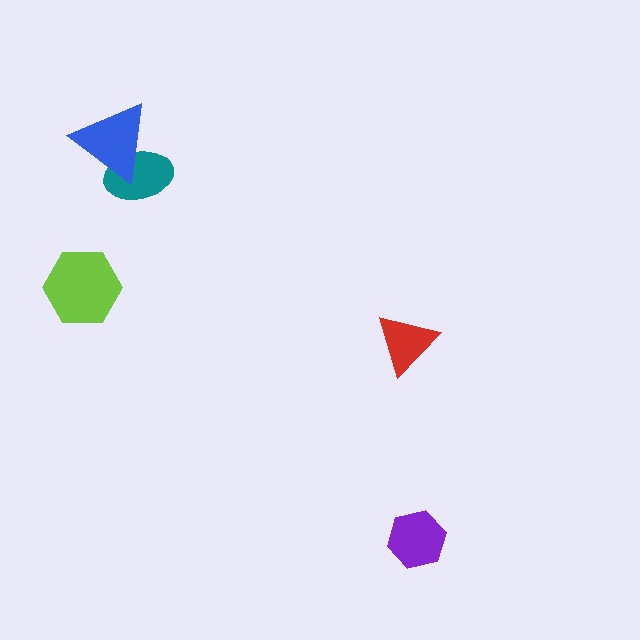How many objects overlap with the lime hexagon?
0 objects overlap with the lime hexagon.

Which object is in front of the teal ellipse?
The blue triangle is in front of the teal ellipse.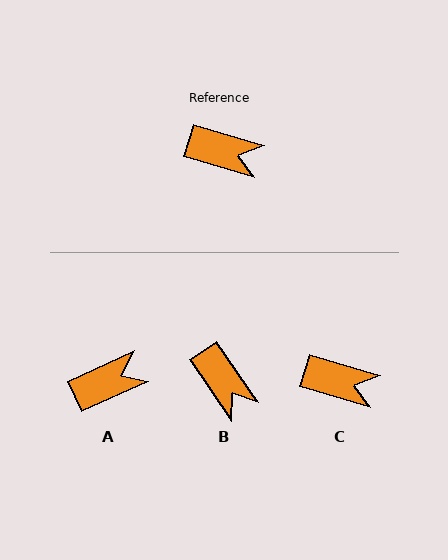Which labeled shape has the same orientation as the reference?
C.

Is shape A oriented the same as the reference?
No, it is off by about 41 degrees.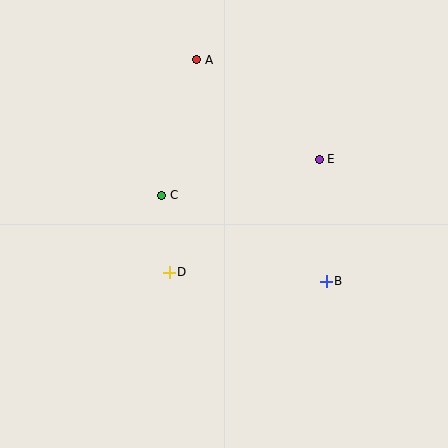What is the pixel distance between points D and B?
The distance between D and B is 157 pixels.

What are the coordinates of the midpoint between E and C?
The midpoint between E and C is at (240, 177).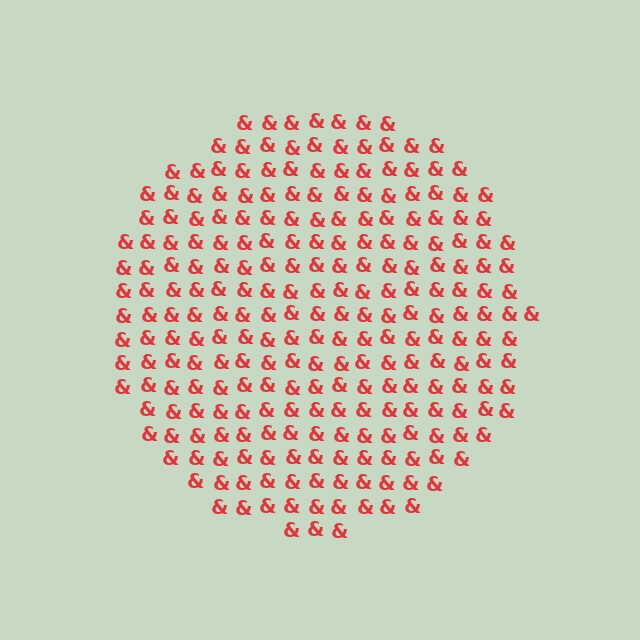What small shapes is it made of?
It is made of small ampersands.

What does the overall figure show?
The overall figure shows a circle.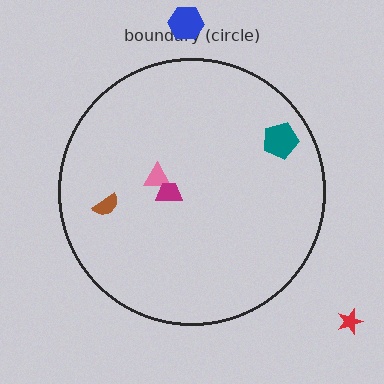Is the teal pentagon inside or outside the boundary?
Inside.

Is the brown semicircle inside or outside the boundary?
Inside.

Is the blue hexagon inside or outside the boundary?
Outside.